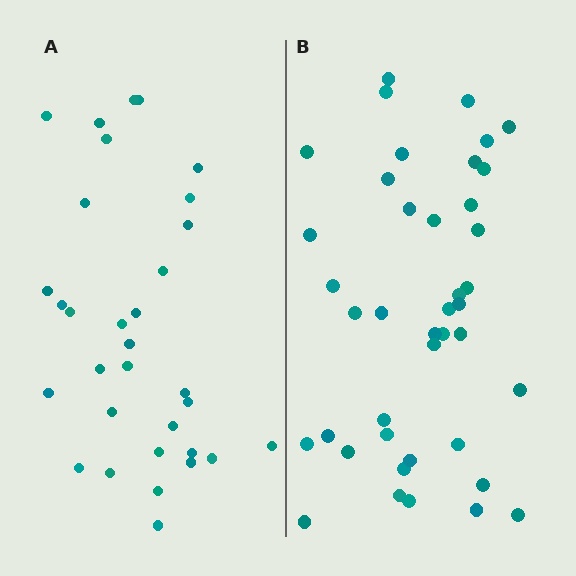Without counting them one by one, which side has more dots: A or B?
Region B (the right region) has more dots.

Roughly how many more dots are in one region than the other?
Region B has roughly 8 or so more dots than region A.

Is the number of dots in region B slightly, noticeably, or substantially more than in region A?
Region B has noticeably more, but not dramatically so. The ratio is roughly 1.3 to 1.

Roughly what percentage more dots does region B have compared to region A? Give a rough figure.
About 30% more.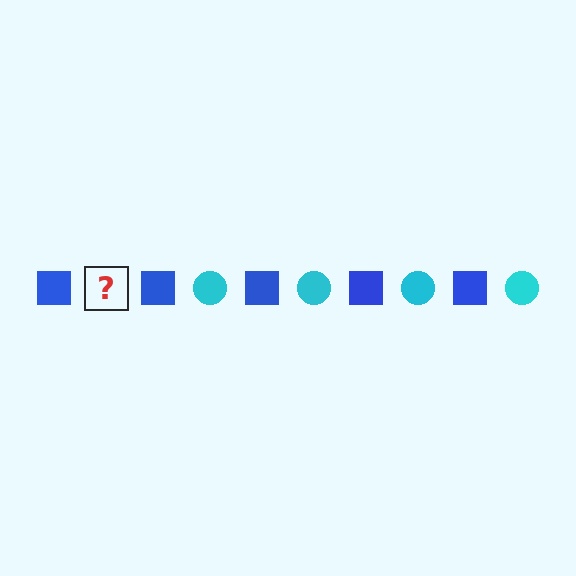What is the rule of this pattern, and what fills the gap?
The rule is that the pattern alternates between blue square and cyan circle. The gap should be filled with a cyan circle.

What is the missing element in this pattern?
The missing element is a cyan circle.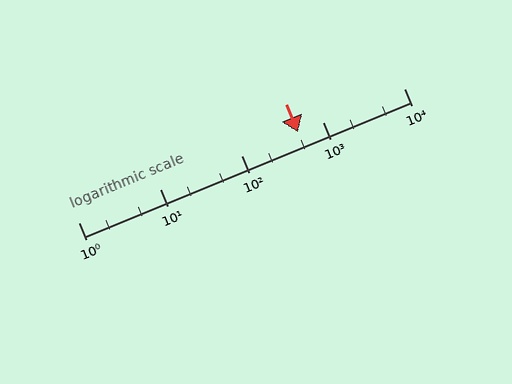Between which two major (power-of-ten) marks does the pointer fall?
The pointer is between 100 and 1000.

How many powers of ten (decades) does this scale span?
The scale spans 4 decades, from 1 to 10000.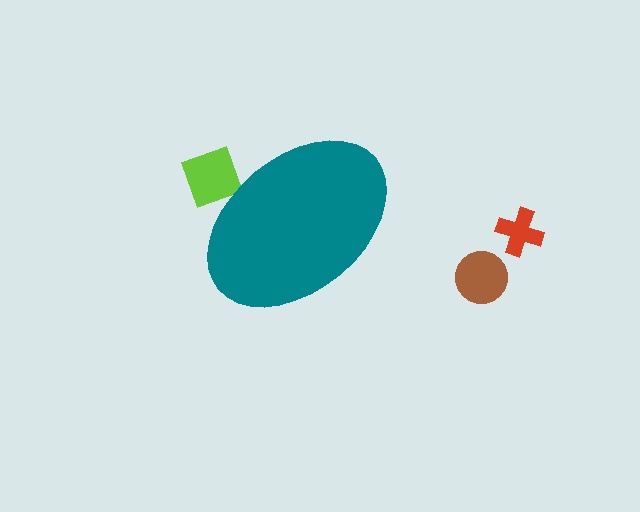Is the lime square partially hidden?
Yes, the lime square is partially hidden behind the teal ellipse.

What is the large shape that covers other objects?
A teal ellipse.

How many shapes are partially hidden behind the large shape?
1 shape is partially hidden.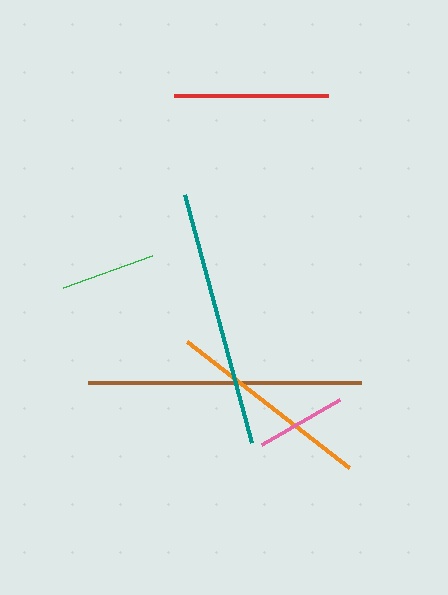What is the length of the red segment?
The red segment is approximately 154 pixels long.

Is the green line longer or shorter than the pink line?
The green line is longer than the pink line.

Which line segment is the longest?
The brown line is the longest at approximately 273 pixels.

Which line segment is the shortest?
The pink line is the shortest at approximately 90 pixels.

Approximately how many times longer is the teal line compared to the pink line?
The teal line is approximately 2.8 times the length of the pink line.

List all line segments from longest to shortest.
From longest to shortest: brown, teal, orange, red, green, pink.